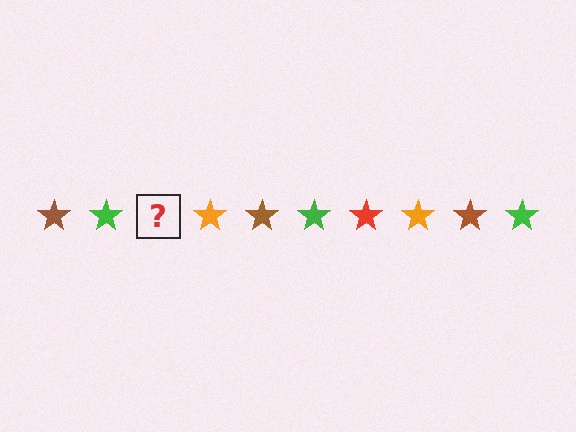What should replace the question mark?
The question mark should be replaced with a red star.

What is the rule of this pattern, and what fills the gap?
The rule is that the pattern cycles through brown, green, red, orange stars. The gap should be filled with a red star.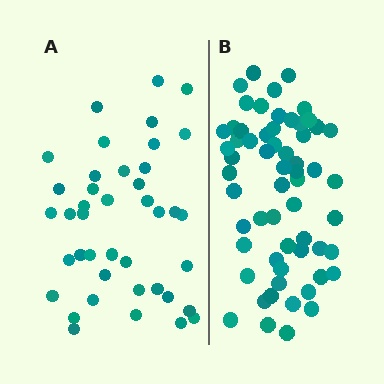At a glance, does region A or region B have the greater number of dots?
Region B (the right region) has more dots.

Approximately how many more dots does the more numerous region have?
Region B has approximately 20 more dots than region A.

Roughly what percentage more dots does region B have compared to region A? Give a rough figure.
About 45% more.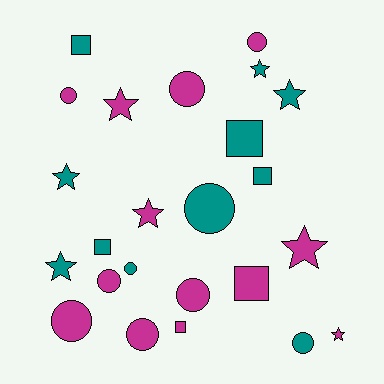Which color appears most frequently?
Magenta, with 13 objects.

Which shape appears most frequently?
Circle, with 10 objects.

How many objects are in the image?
There are 24 objects.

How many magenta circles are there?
There are 7 magenta circles.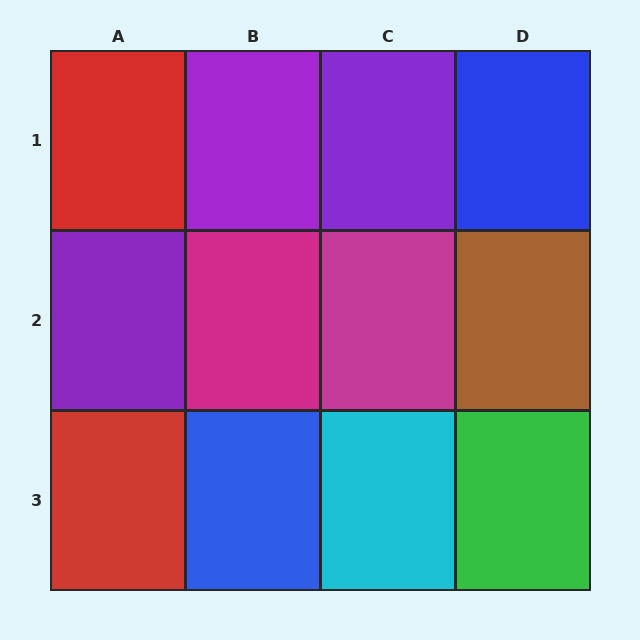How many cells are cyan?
1 cell is cyan.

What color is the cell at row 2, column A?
Purple.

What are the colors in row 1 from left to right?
Red, purple, purple, blue.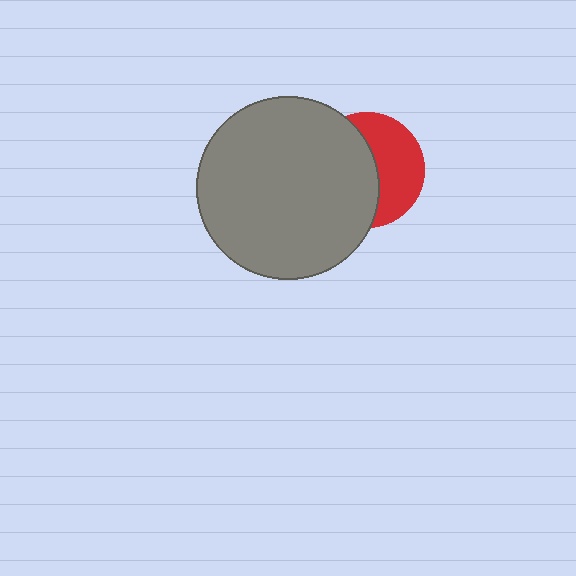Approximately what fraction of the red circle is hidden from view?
Roughly 55% of the red circle is hidden behind the gray circle.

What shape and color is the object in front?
The object in front is a gray circle.